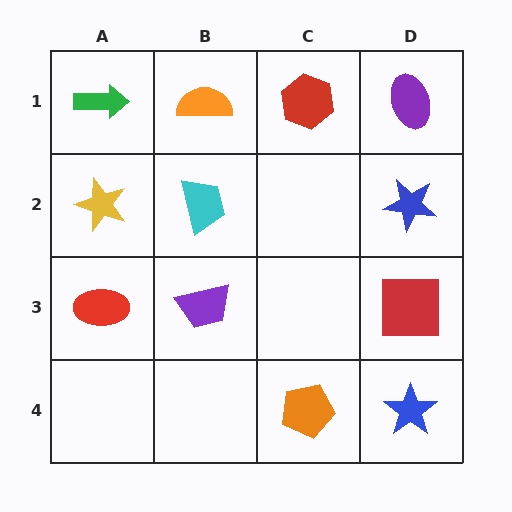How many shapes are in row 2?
3 shapes.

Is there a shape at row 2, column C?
No, that cell is empty.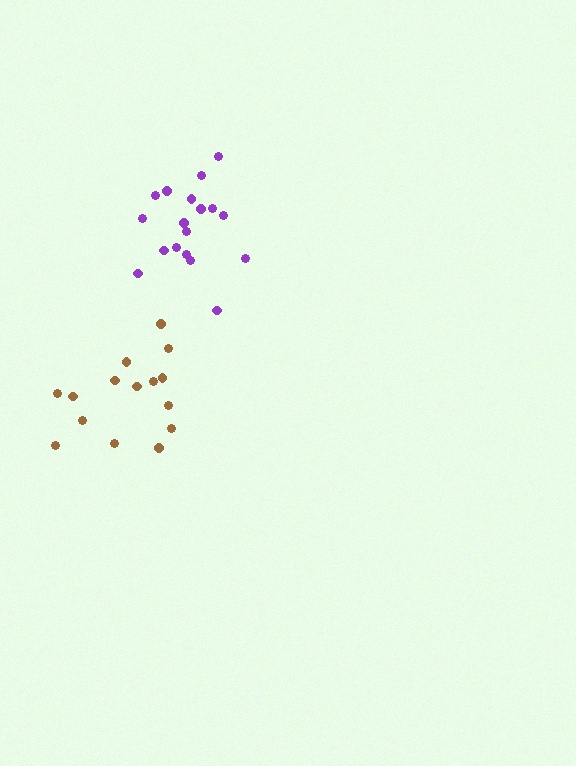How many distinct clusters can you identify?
There are 2 distinct clusters.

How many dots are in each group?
Group 1: 15 dots, Group 2: 18 dots (33 total).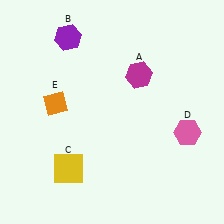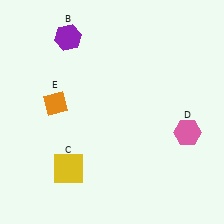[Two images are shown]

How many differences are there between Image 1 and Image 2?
There is 1 difference between the two images.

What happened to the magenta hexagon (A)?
The magenta hexagon (A) was removed in Image 2. It was in the top-right area of Image 1.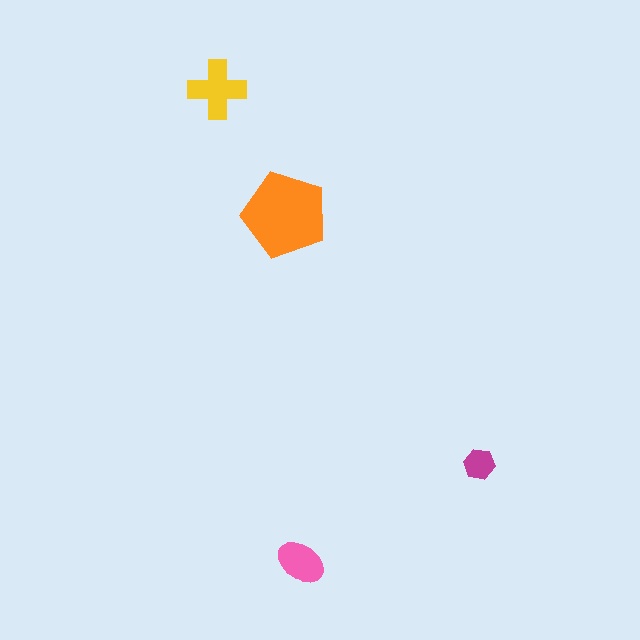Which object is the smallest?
The magenta hexagon.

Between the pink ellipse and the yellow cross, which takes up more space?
The yellow cross.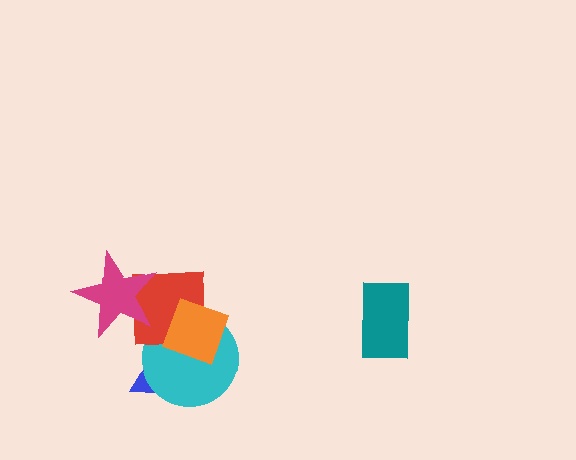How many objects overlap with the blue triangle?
1 object overlaps with the blue triangle.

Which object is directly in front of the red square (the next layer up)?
The orange diamond is directly in front of the red square.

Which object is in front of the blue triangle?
The cyan circle is in front of the blue triangle.